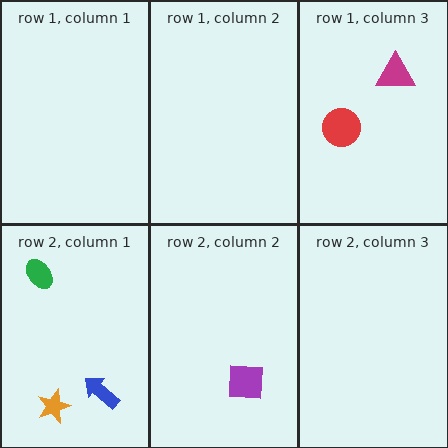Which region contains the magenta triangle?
The row 1, column 3 region.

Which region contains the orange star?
The row 2, column 1 region.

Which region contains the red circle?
The row 1, column 3 region.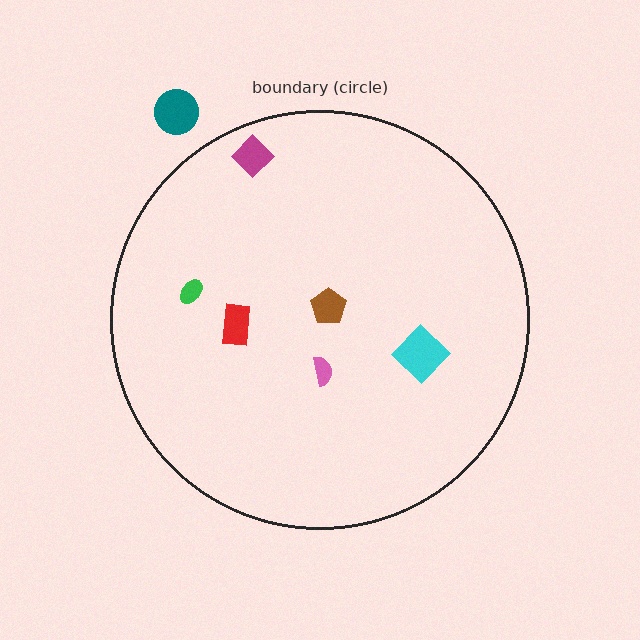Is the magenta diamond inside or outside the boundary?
Inside.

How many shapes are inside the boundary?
6 inside, 1 outside.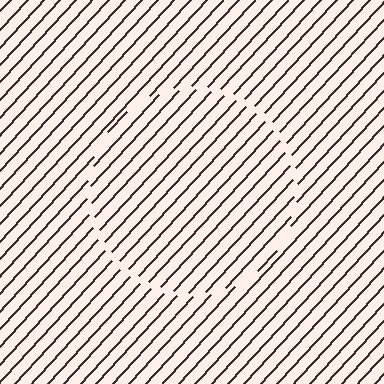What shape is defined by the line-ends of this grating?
An illusory circle. The interior of the shape contains the same grating, shifted by half a period — the contour is defined by the phase discontinuity where line-ends from the inner and outer gratings abut.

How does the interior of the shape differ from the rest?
The interior of the shape contains the same grating, shifted by half a period — the contour is defined by the phase discontinuity where line-ends from the inner and outer gratings abut.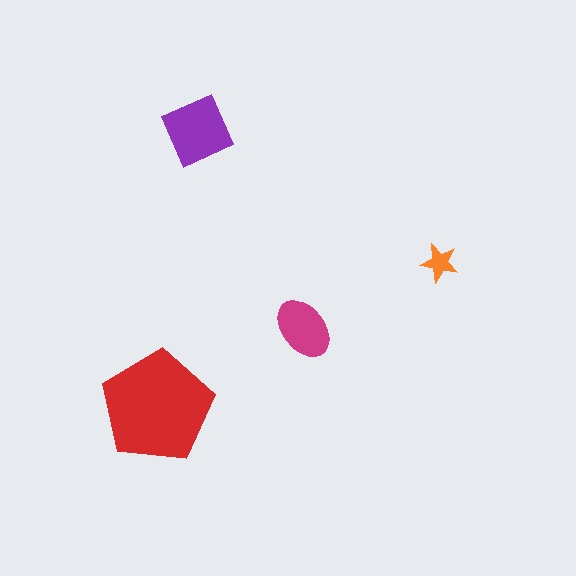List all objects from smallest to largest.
The orange star, the magenta ellipse, the purple diamond, the red pentagon.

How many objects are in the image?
There are 4 objects in the image.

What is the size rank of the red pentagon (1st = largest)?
1st.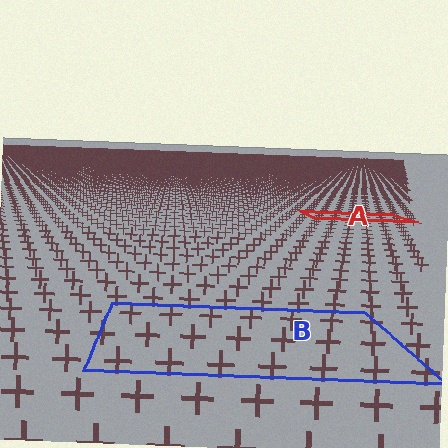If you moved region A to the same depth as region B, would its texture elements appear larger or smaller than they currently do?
They would appear larger. At a closer depth, the same texture elements are projected at a bigger on-screen size.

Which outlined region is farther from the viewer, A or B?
Region A is farther from the viewer — the texture elements inside it appear smaller and more densely packed.